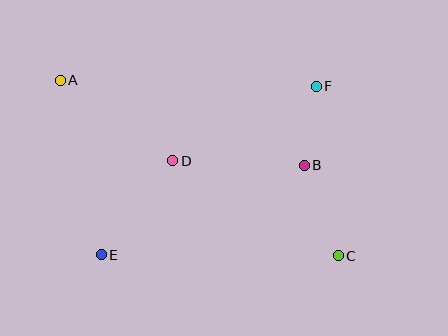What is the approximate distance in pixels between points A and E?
The distance between A and E is approximately 179 pixels.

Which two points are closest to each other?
Points B and F are closest to each other.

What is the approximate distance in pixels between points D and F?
The distance between D and F is approximately 162 pixels.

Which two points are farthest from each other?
Points A and C are farthest from each other.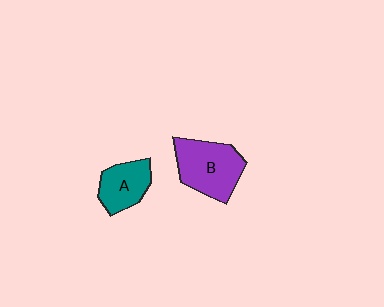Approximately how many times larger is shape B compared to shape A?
Approximately 1.5 times.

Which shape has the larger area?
Shape B (purple).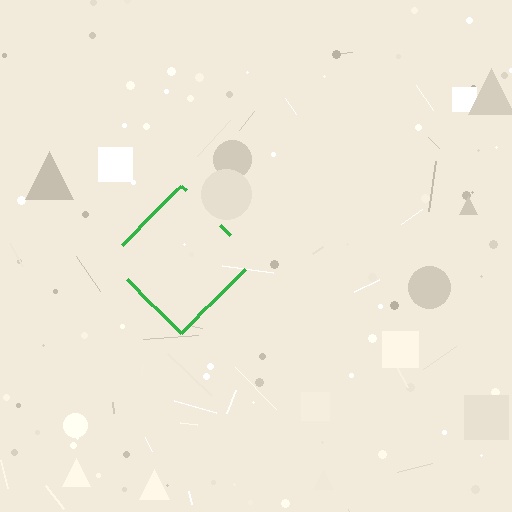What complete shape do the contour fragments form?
The contour fragments form a diamond.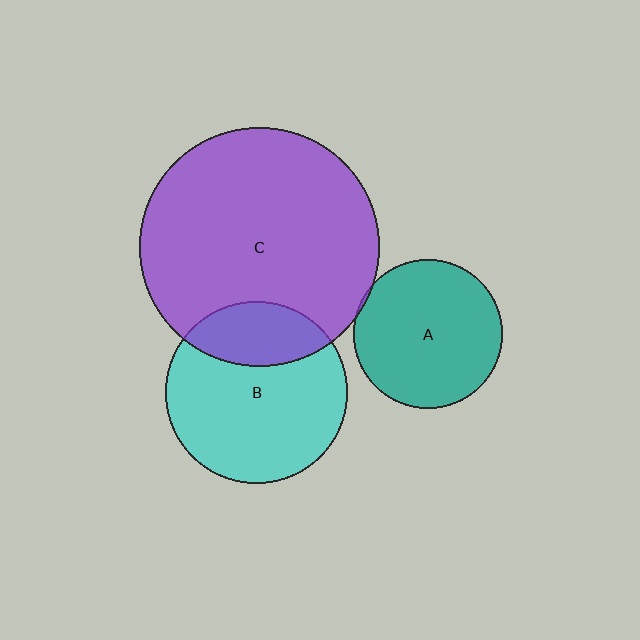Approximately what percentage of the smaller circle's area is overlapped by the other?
Approximately 25%.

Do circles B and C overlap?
Yes.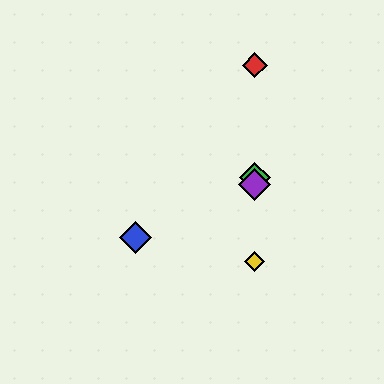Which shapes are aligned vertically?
The red diamond, the green diamond, the yellow diamond, the purple diamond are aligned vertically.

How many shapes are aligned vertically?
4 shapes (the red diamond, the green diamond, the yellow diamond, the purple diamond) are aligned vertically.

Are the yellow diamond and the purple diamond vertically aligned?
Yes, both are at x≈255.